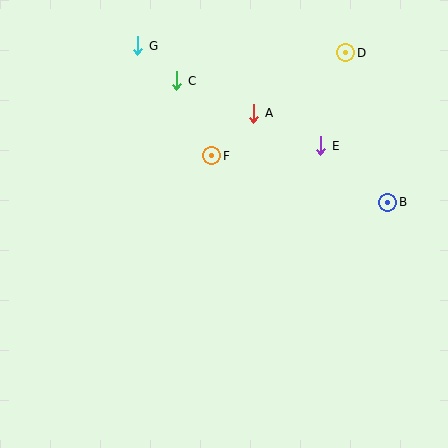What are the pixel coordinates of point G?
Point G is at (138, 46).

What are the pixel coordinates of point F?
Point F is at (212, 156).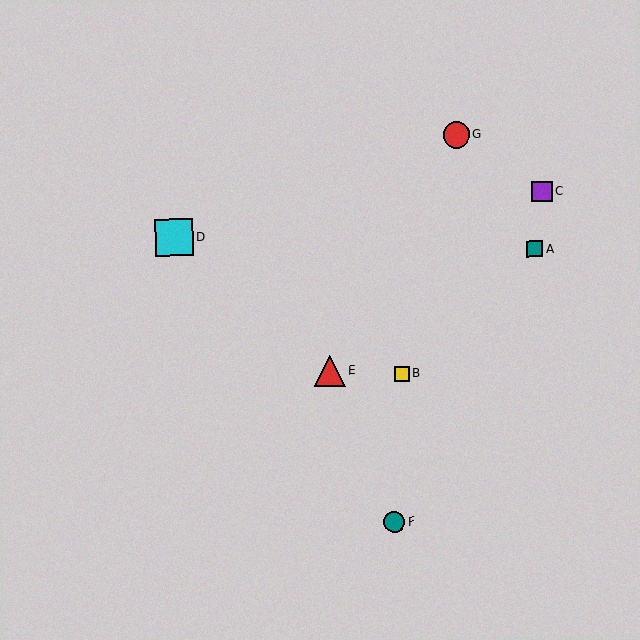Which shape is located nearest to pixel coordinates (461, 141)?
The red circle (labeled G) at (456, 135) is nearest to that location.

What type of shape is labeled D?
Shape D is a cyan square.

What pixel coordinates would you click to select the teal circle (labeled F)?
Click at (395, 522) to select the teal circle F.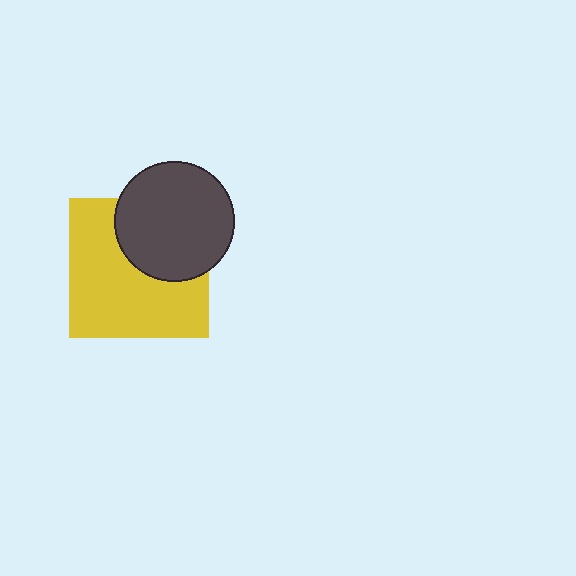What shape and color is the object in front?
The object in front is a dark gray circle.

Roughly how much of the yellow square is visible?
About half of it is visible (roughly 64%).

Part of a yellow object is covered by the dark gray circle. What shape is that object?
It is a square.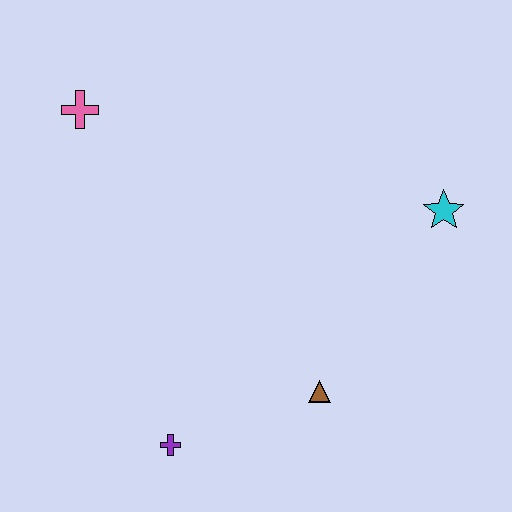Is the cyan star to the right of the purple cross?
Yes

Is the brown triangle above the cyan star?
No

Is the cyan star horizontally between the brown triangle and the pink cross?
No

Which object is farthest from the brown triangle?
The pink cross is farthest from the brown triangle.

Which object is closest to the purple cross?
The brown triangle is closest to the purple cross.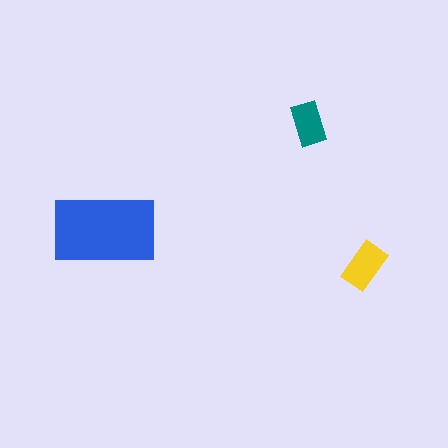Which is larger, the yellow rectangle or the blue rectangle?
The blue one.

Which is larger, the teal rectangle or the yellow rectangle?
The yellow one.